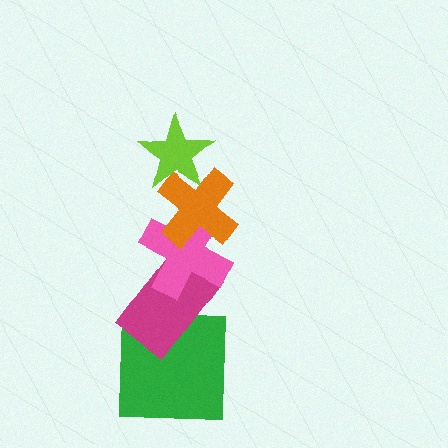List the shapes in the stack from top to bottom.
From top to bottom: the lime star, the orange cross, the pink cross, the magenta rectangle, the green square.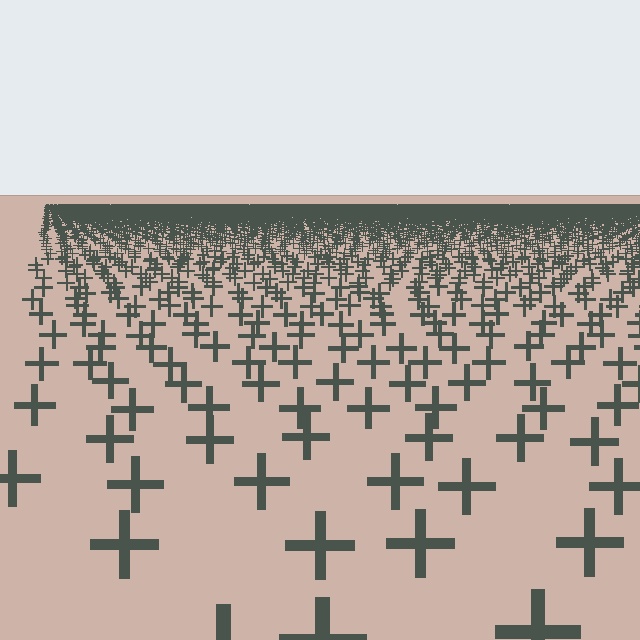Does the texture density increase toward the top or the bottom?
Density increases toward the top.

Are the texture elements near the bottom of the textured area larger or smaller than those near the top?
Larger. Near the bottom, elements are closer to the viewer and appear at a bigger on-screen size.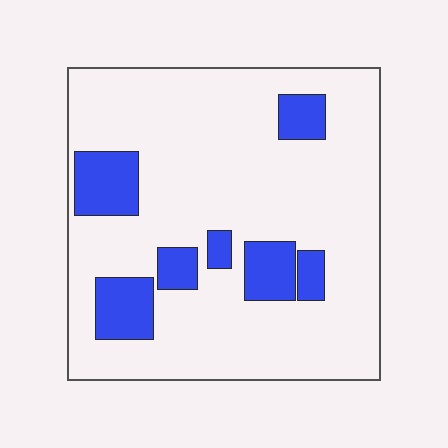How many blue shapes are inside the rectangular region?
7.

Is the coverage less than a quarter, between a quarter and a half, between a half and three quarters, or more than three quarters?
Less than a quarter.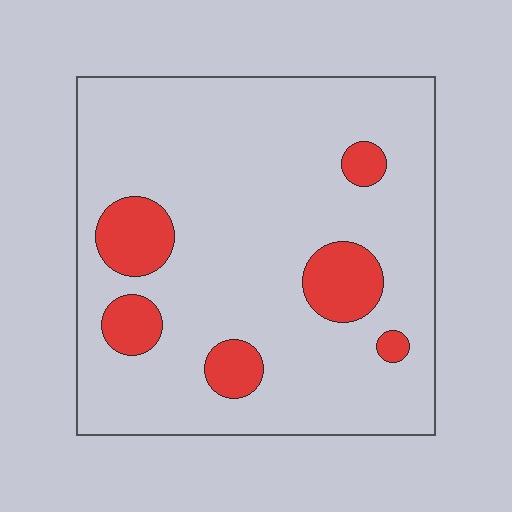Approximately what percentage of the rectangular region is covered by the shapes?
Approximately 15%.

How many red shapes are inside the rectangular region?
6.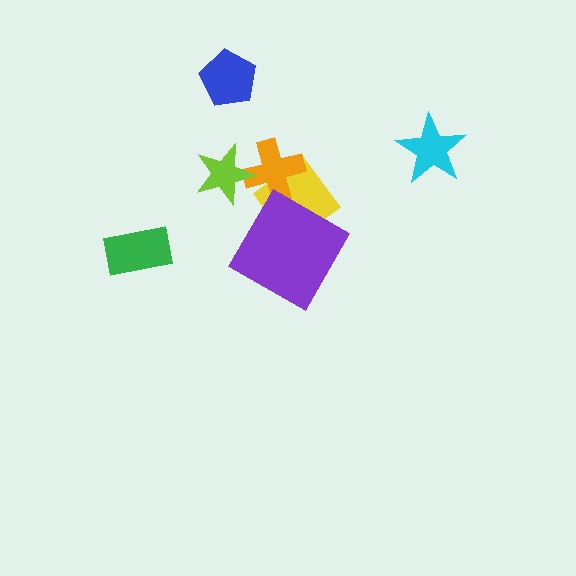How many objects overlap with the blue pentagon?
0 objects overlap with the blue pentagon.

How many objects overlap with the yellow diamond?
2 objects overlap with the yellow diamond.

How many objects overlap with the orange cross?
2 objects overlap with the orange cross.